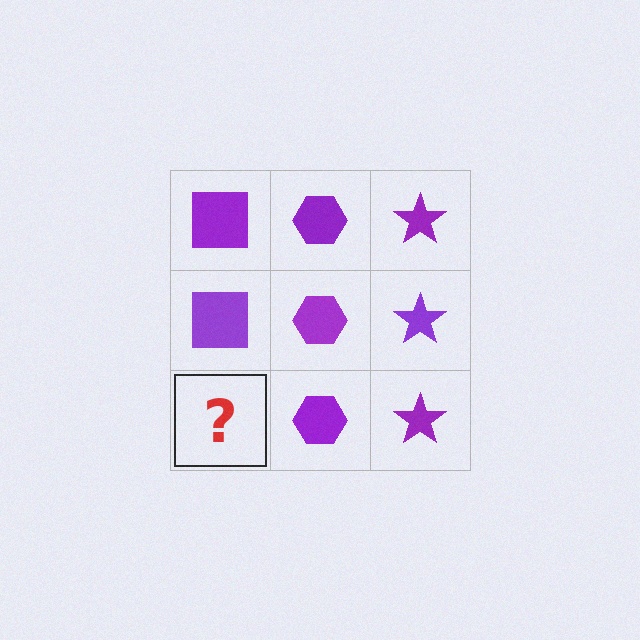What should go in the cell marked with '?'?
The missing cell should contain a purple square.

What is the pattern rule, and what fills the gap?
The rule is that each column has a consistent shape. The gap should be filled with a purple square.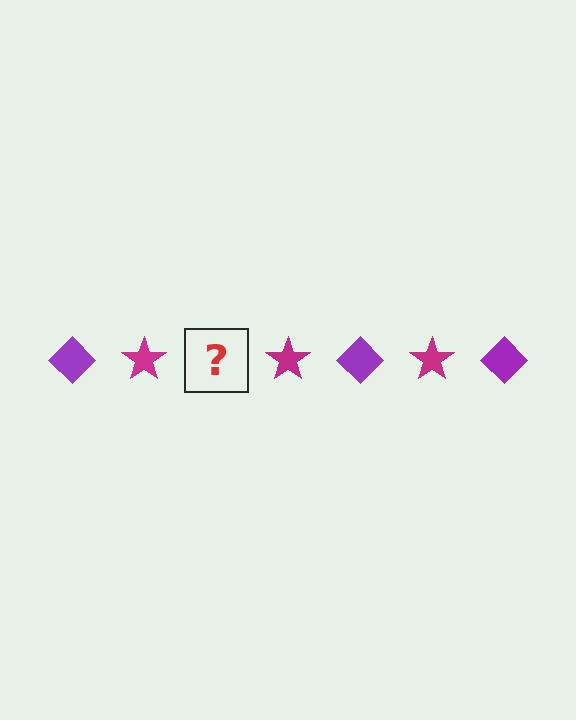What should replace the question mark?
The question mark should be replaced with a purple diamond.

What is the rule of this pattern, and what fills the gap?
The rule is that the pattern alternates between purple diamond and magenta star. The gap should be filled with a purple diamond.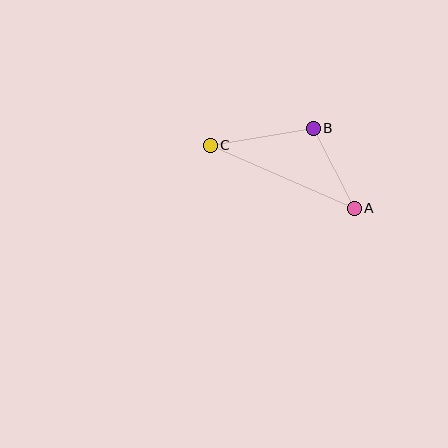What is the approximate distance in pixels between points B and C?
The distance between B and C is approximately 104 pixels.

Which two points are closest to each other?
Points A and B are closest to each other.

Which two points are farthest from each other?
Points A and C are farthest from each other.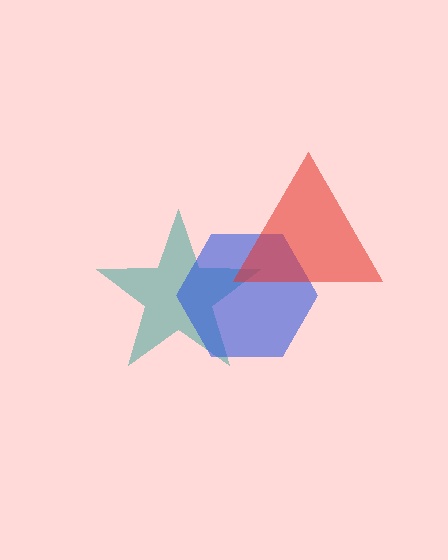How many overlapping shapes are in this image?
There are 3 overlapping shapes in the image.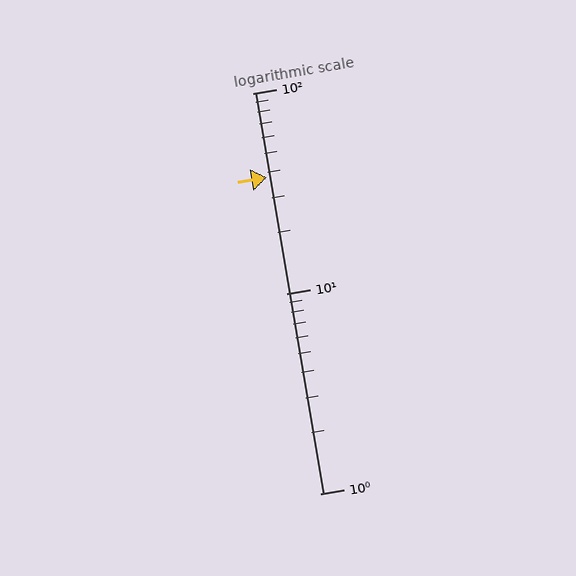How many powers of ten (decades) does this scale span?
The scale spans 2 decades, from 1 to 100.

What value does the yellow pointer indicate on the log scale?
The pointer indicates approximately 38.